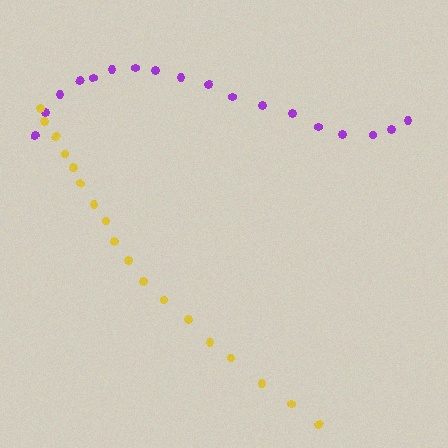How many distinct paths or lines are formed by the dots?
There are 2 distinct paths.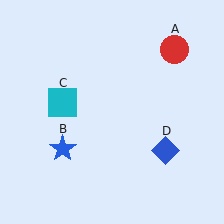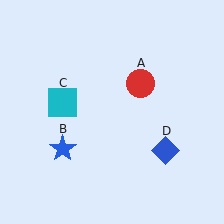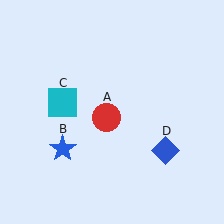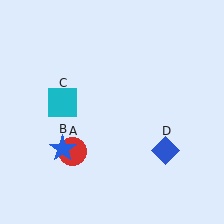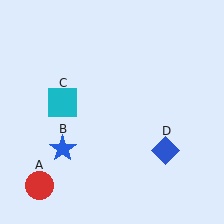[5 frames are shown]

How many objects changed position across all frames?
1 object changed position: red circle (object A).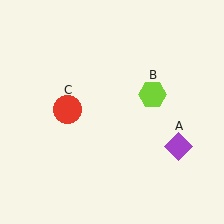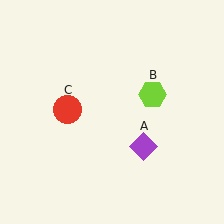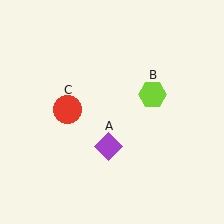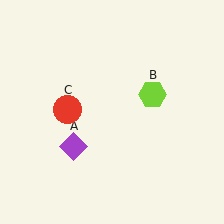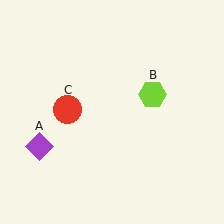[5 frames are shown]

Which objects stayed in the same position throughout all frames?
Lime hexagon (object B) and red circle (object C) remained stationary.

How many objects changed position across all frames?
1 object changed position: purple diamond (object A).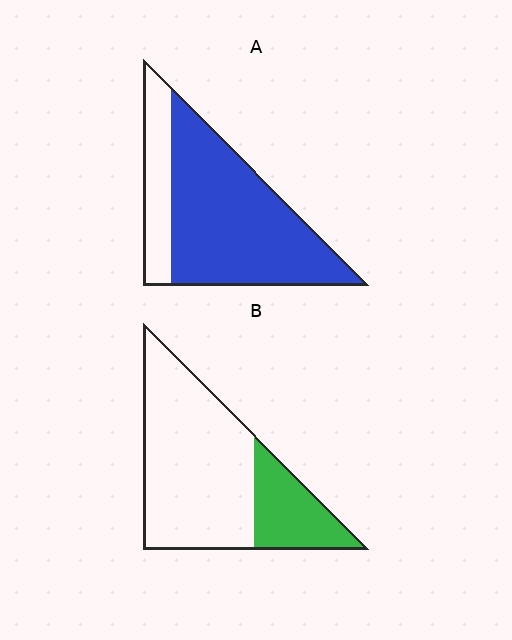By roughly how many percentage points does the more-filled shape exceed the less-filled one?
By roughly 50 percentage points (A over B).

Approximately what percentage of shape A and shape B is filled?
A is approximately 75% and B is approximately 25%.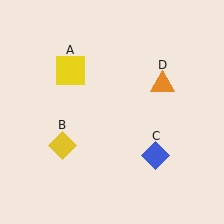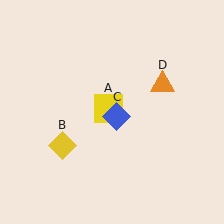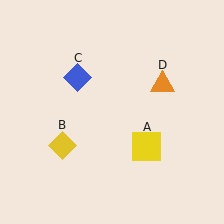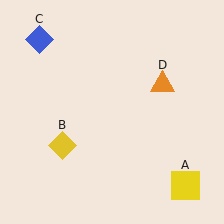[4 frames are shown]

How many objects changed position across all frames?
2 objects changed position: yellow square (object A), blue diamond (object C).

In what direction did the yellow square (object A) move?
The yellow square (object A) moved down and to the right.